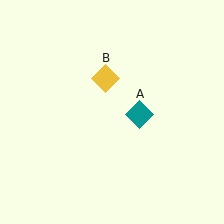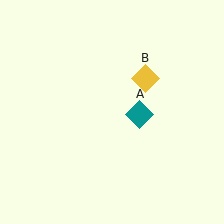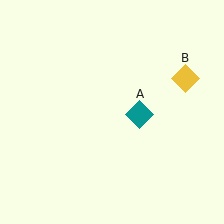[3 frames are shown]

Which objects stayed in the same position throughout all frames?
Teal diamond (object A) remained stationary.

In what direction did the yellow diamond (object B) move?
The yellow diamond (object B) moved right.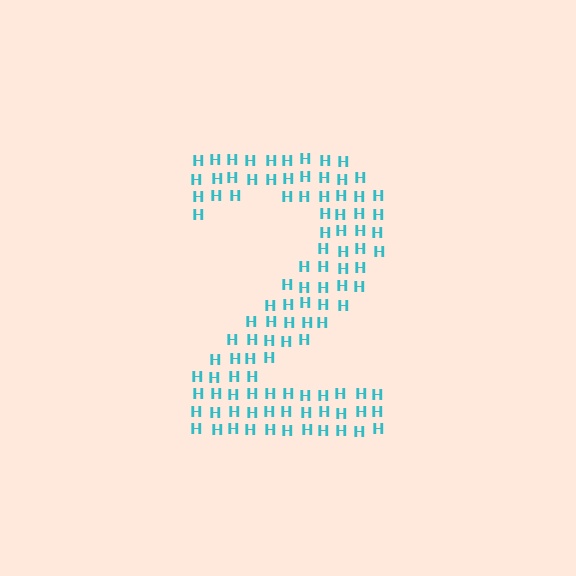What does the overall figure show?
The overall figure shows the digit 2.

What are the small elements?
The small elements are letter H's.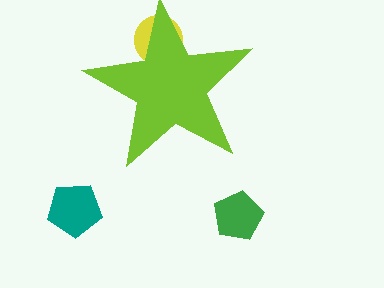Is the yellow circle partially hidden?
Yes, the yellow circle is partially hidden behind the lime star.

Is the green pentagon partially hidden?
No, the green pentagon is fully visible.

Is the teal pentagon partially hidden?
No, the teal pentagon is fully visible.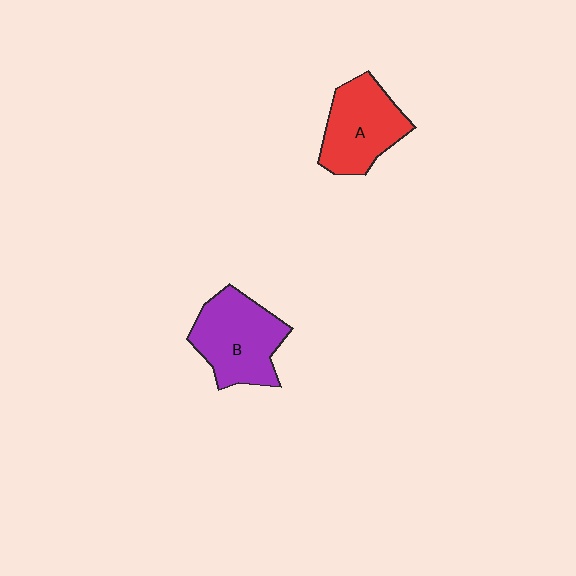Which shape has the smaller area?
Shape A (red).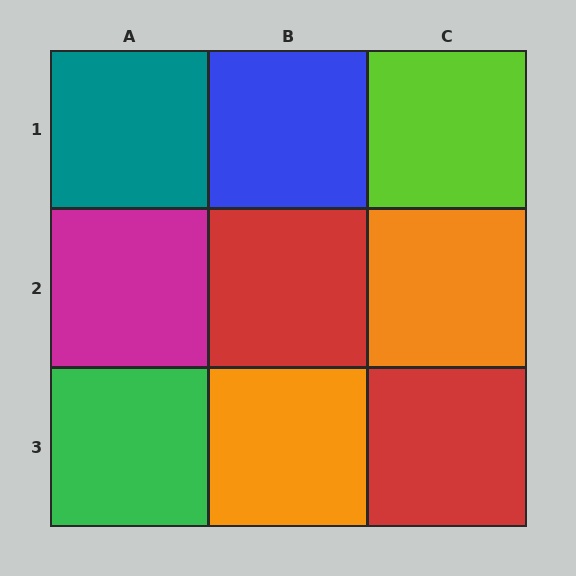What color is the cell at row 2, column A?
Magenta.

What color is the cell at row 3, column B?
Orange.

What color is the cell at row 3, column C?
Red.